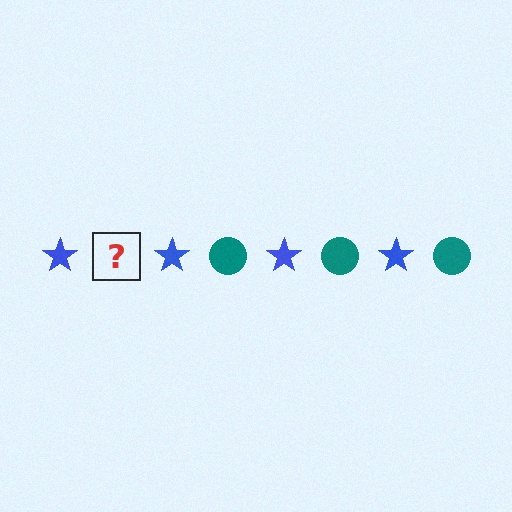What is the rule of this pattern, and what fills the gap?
The rule is that the pattern alternates between blue star and teal circle. The gap should be filled with a teal circle.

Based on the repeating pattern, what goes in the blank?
The blank should be a teal circle.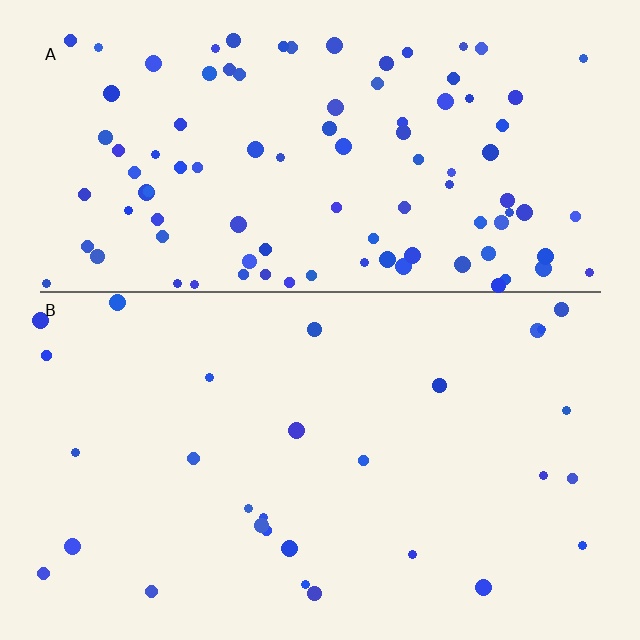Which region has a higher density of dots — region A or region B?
A (the top).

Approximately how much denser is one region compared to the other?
Approximately 3.4× — region A over region B.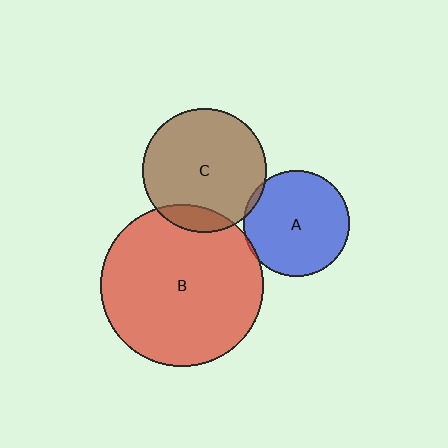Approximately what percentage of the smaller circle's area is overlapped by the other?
Approximately 10%.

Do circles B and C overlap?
Yes.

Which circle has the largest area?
Circle B (red).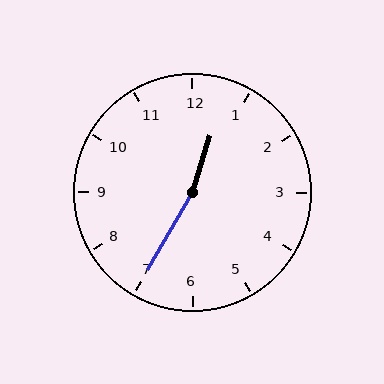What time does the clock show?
12:35.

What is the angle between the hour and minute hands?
Approximately 168 degrees.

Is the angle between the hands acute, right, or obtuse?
It is obtuse.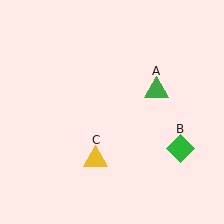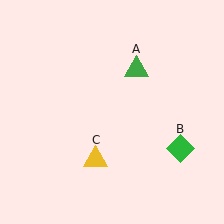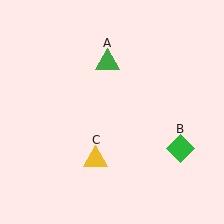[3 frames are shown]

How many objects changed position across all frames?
1 object changed position: green triangle (object A).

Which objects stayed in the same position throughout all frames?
Green diamond (object B) and yellow triangle (object C) remained stationary.